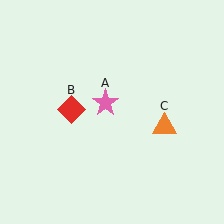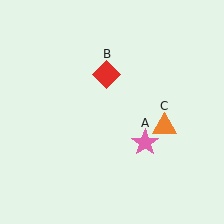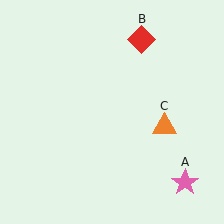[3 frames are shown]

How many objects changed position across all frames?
2 objects changed position: pink star (object A), red diamond (object B).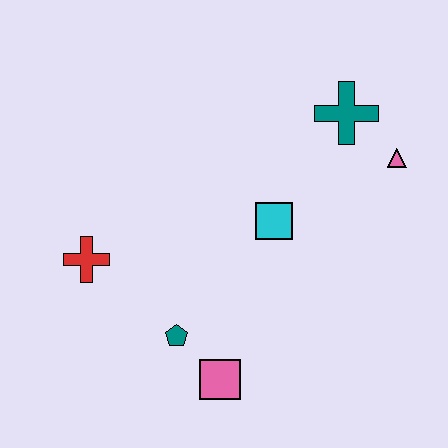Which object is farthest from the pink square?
The teal cross is farthest from the pink square.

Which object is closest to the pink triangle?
The teal cross is closest to the pink triangle.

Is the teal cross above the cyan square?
Yes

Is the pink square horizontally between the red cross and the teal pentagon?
No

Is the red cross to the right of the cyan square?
No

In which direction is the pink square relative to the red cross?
The pink square is to the right of the red cross.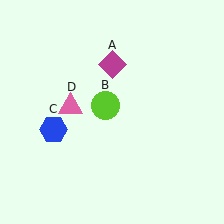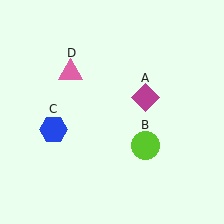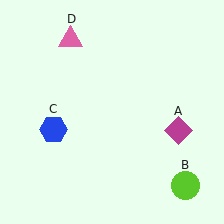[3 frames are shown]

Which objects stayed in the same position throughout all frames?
Blue hexagon (object C) remained stationary.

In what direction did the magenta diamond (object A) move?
The magenta diamond (object A) moved down and to the right.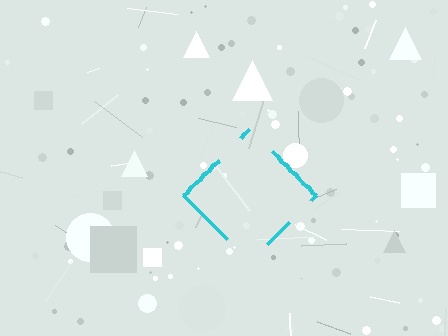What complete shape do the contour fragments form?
The contour fragments form a diamond.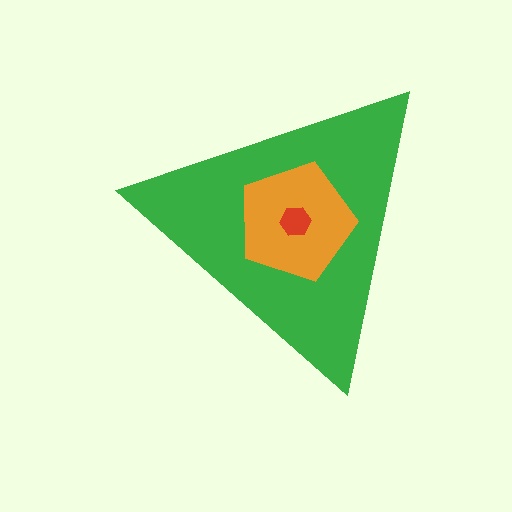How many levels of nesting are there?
3.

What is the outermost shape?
The green triangle.